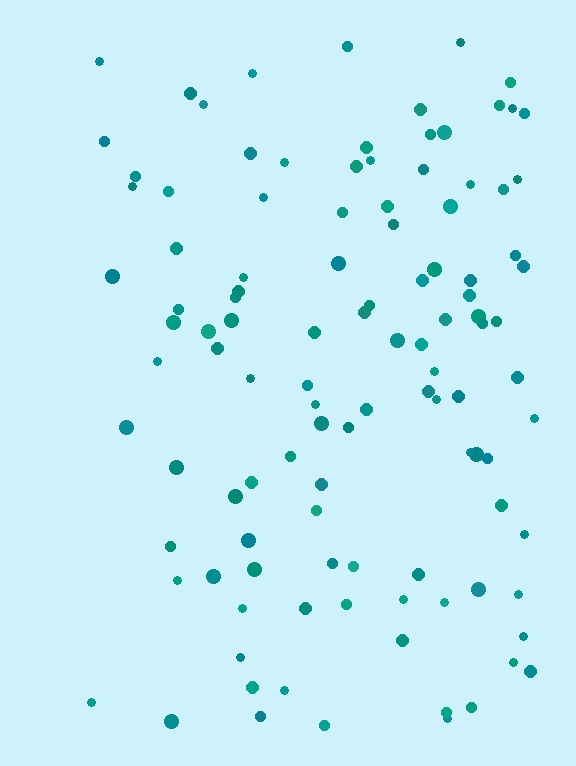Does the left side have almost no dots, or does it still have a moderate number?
Still a moderate number, just noticeably fewer than the right.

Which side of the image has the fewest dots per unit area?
The left.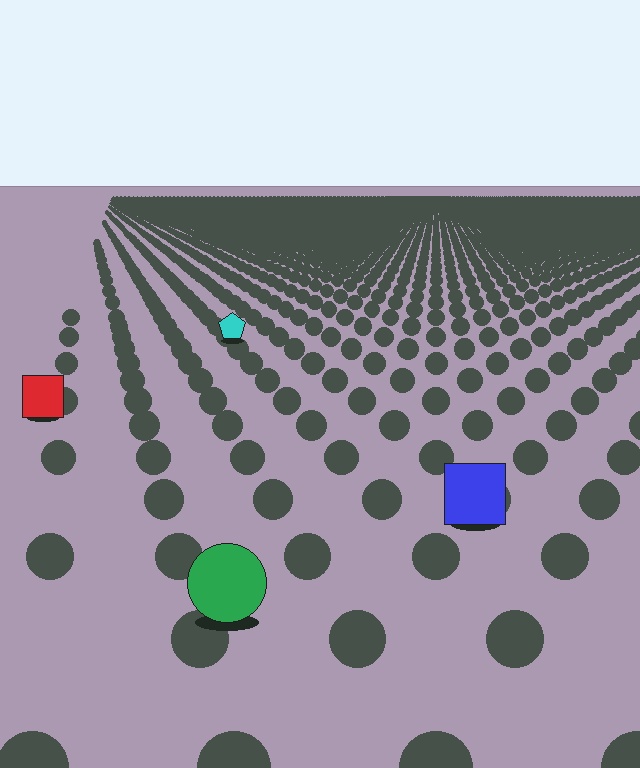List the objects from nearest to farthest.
From nearest to farthest: the green circle, the blue square, the red square, the cyan pentagon.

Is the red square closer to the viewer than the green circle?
No. The green circle is closer — you can tell from the texture gradient: the ground texture is coarser near it.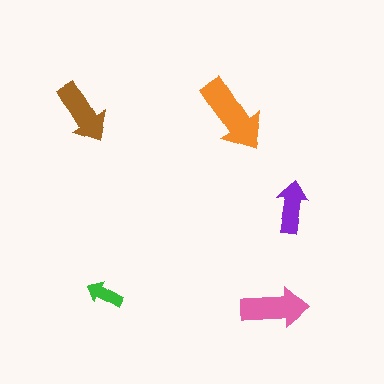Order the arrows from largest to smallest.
the orange one, the pink one, the brown one, the purple one, the green one.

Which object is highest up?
The brown arrow is topmost.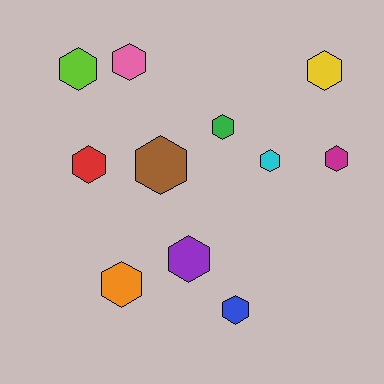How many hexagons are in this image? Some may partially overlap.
There are 11 hexagons.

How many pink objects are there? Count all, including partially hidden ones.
There is 1 pink object.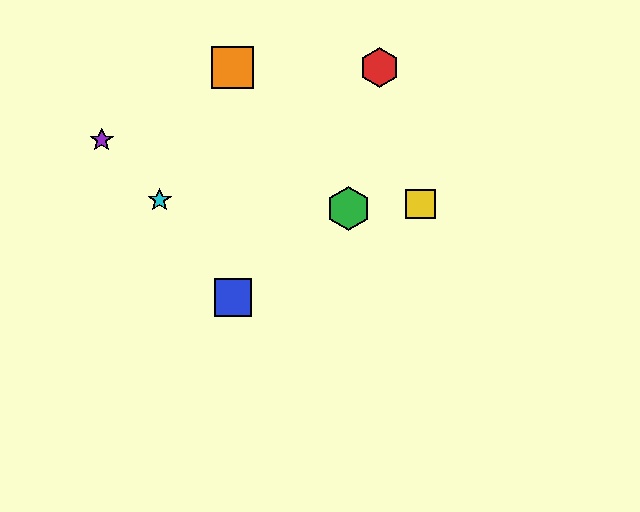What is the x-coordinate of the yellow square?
The yellow square is at x≈421.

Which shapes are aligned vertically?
The blue square, the orange square are aligned vertically.